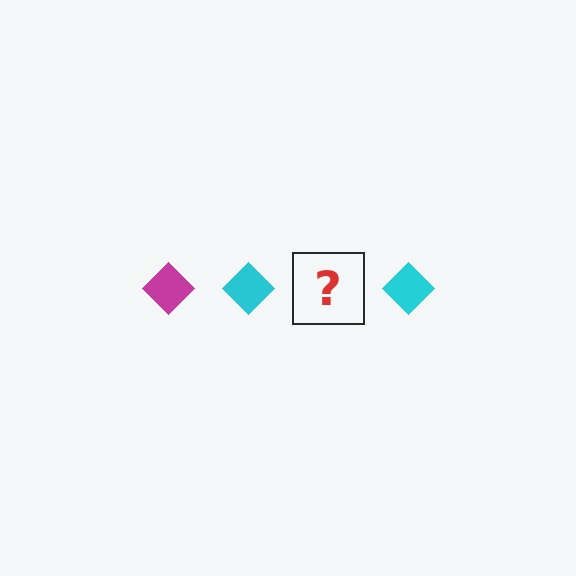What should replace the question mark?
The question mark should be replaced with a magenta diamond.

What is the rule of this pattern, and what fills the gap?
The rule is that the pattern cycles through magenta, cyan diamonds. The gap should be filled with a magenta diamond.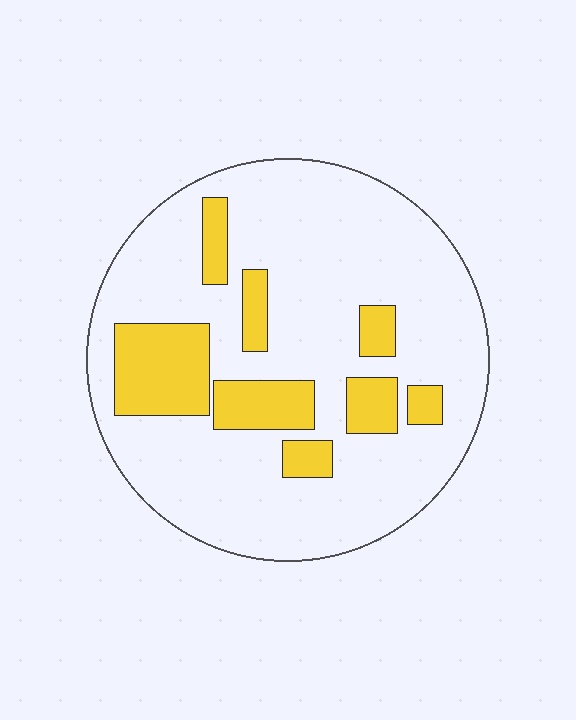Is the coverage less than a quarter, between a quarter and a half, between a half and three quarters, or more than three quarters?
Less than a quarter.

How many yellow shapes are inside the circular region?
8.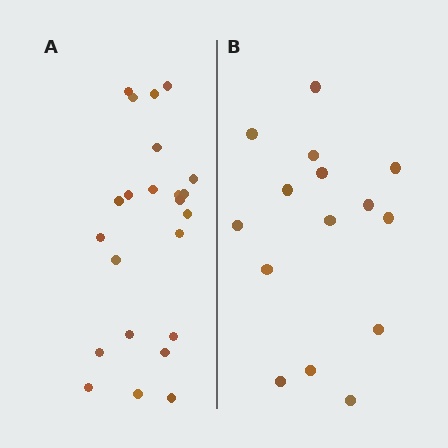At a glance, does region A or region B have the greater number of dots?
Region A (the left region) has more dots.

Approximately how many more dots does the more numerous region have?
Region A has roughly 8 or so more dots than region B.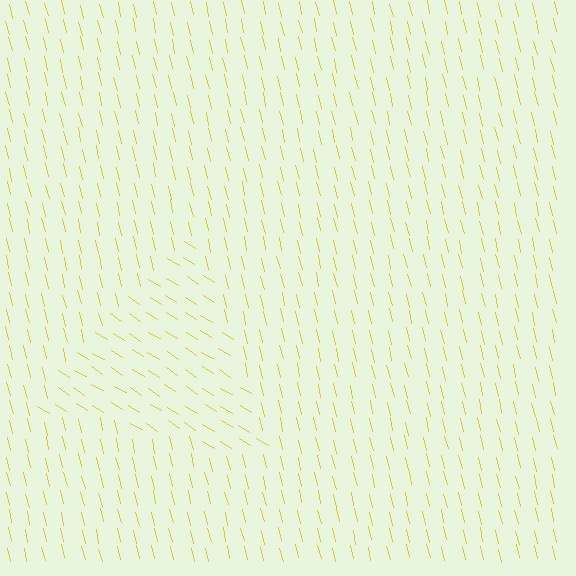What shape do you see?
I see a triangle.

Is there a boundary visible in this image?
Yes, there is a texture boundary formed by a change in line orientation.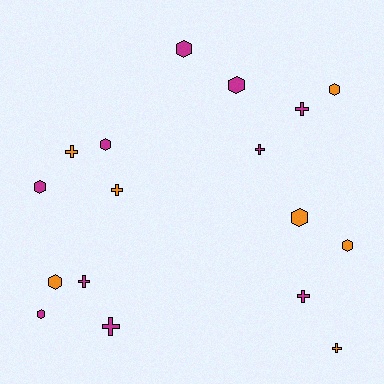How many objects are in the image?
There are 17 objects.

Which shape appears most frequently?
Hexagon, with 9 objects.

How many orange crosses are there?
There are 3 orange crosses.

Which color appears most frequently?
Magenta, with 10 objects.